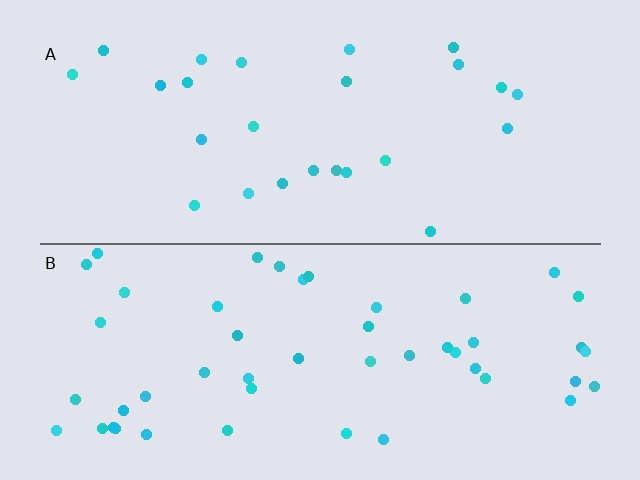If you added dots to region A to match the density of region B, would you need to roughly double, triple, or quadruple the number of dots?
Approximately double.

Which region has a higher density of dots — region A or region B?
B (the bottom).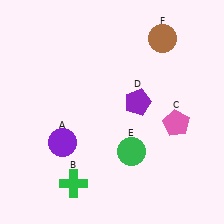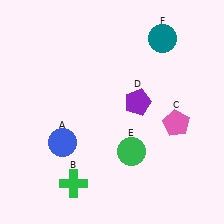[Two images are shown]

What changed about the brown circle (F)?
In Image 1, F is brown. In Image 2, it changed to teal.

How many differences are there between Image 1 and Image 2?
There are 2 differences between the two images.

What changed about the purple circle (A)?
In Image 1, A is purple. In Image 2, it changed to blue.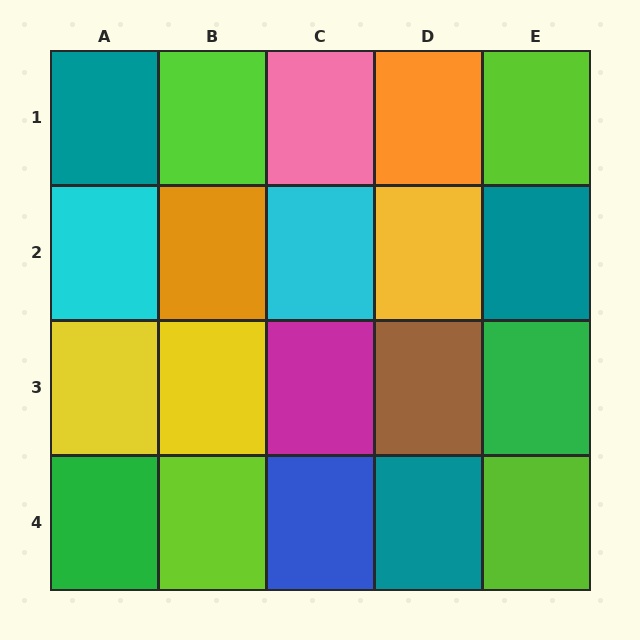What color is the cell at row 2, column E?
Teal.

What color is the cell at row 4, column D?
Teal.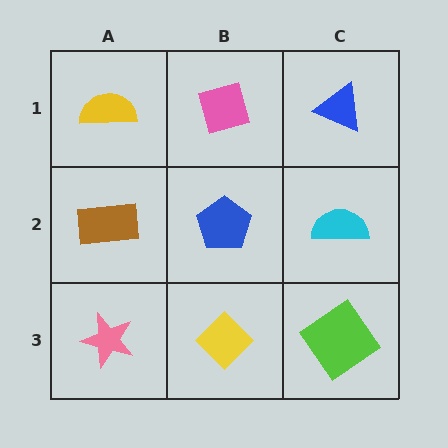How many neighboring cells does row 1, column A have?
2.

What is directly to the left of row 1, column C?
A pink square.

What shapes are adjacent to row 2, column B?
A pink square (row 1, column B), a yellow diamond (row 3, column B), a brown rectangle (row 2, column A), a cyan semicircle (row 2, column C).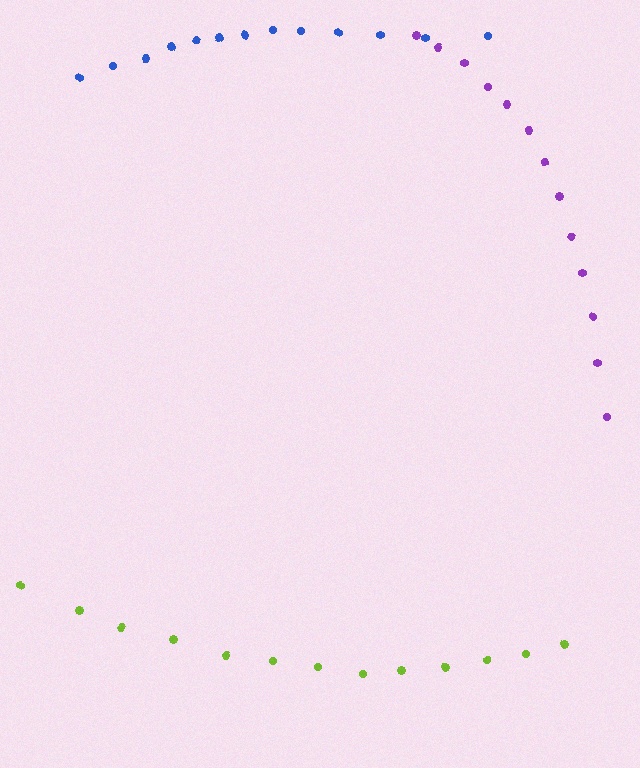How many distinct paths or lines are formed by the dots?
There are 3 distinct paths.